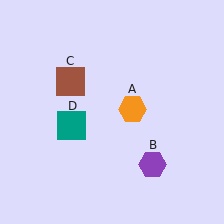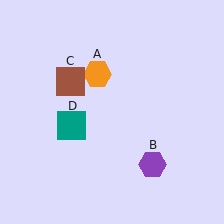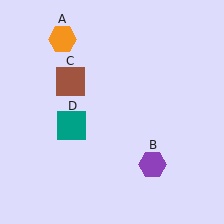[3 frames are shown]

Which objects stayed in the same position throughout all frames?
Purple hexagon (object B) and brown square (object C) and teal square (object D) remained stationary.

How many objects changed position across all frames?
1 object changed position: orange hexagon (object A).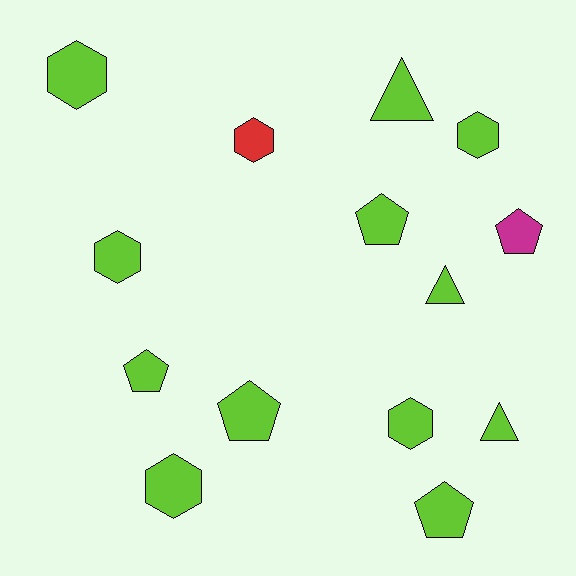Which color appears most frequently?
Lime, with 12 objects.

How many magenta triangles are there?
There are no magenta triangles.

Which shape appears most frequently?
Hexagon, with 6 objects.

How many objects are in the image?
There are 14 objects.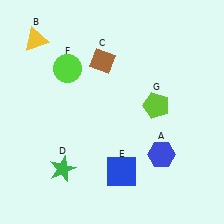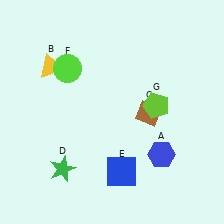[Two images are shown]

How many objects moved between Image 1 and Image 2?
2 objects moved between the two images.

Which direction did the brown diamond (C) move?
The brown diamond (C) moved down.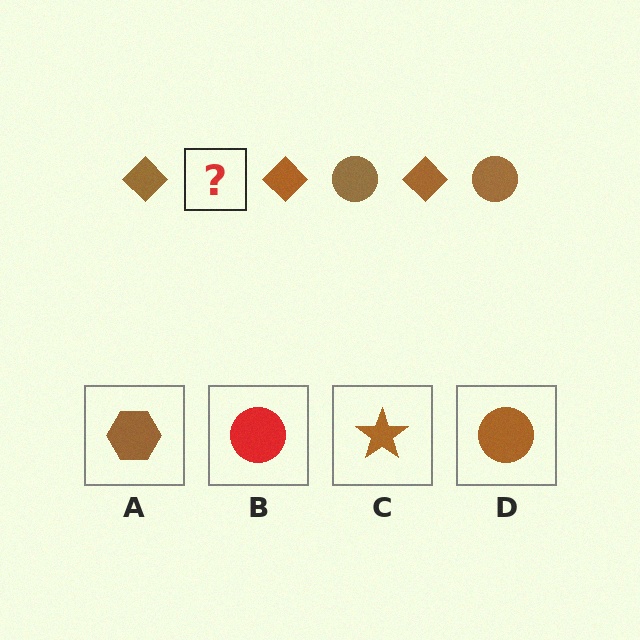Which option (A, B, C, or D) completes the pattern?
D.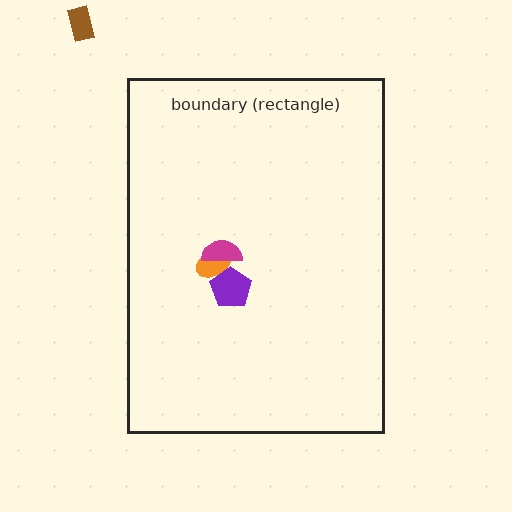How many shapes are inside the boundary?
3 inside, 1 outside.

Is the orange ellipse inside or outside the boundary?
Inside.